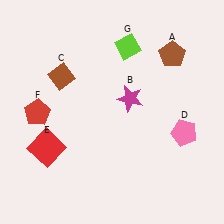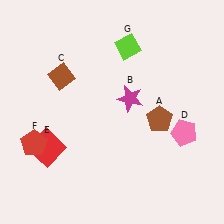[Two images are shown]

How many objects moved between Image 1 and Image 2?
2 objects moved between the two images.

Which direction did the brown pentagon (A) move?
The brown pentagon (A) moved down.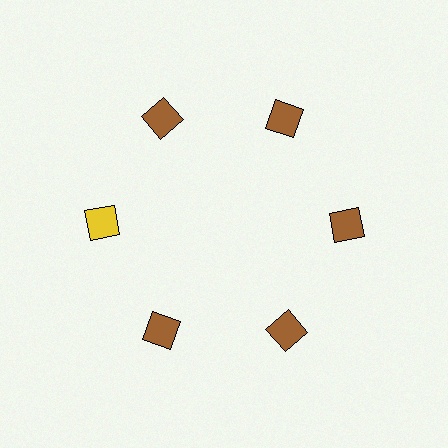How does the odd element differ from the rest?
It has a different color: yellow instead of brown.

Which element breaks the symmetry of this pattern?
The yellow diamond at roughly the 9 o'clock position breaks the symmetry. All other shapes are brown diamonds.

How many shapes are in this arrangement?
There are 6 shapes arranged in a ring pattern.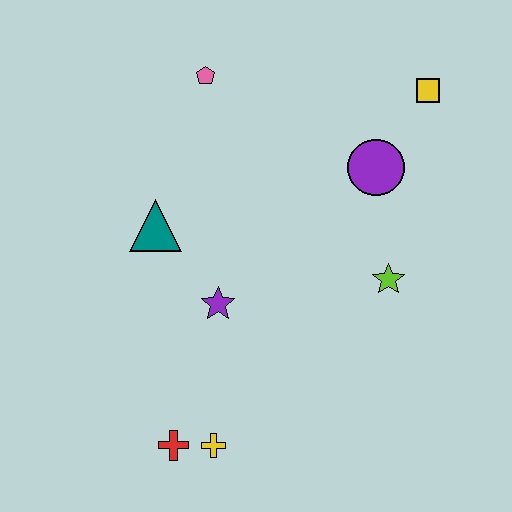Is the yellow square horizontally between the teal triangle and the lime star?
No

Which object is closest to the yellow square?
The purple circle is closest to the yellow square.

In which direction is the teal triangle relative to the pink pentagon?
The teal triangle is below the pink pentagon.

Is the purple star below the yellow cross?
No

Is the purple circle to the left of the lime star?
Yes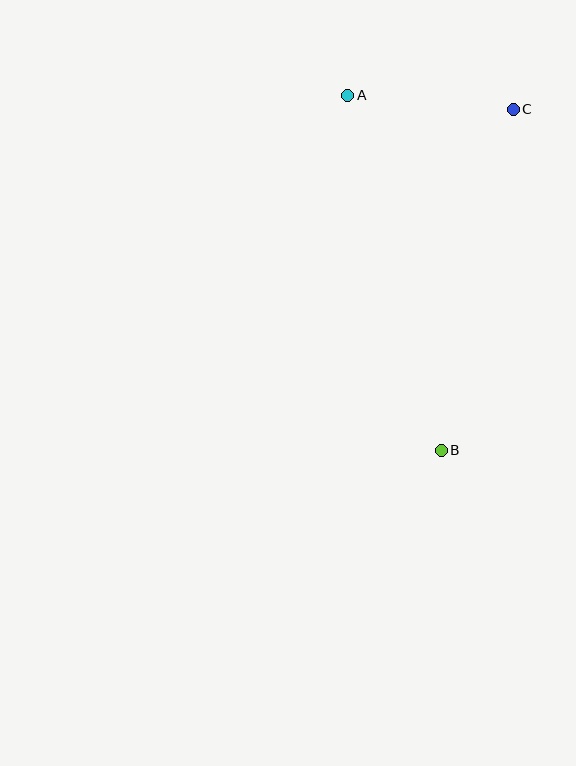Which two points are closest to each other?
Points A and C are closest to each other.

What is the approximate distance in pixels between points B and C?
The distance between B and C is approximately 349 pixels.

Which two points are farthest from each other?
Points A and B are farthest from each other.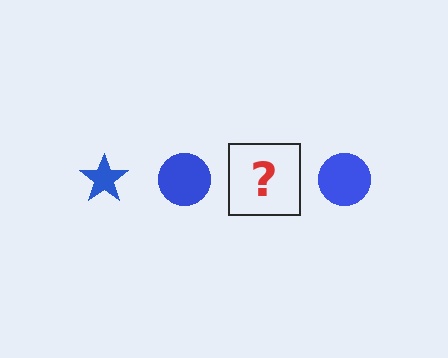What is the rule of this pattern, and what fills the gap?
The rule is that the pattern cycles through star, circle shapes in blue. The gap should be filled with a blue star.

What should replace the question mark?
The question mark should be replaced with a blue star.